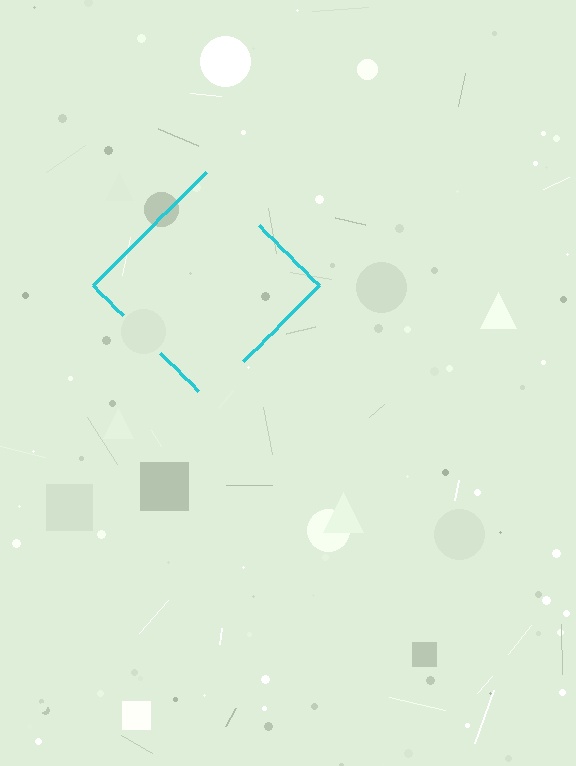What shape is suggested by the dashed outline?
The dashed outline suggests a diamond.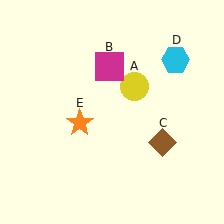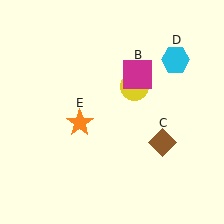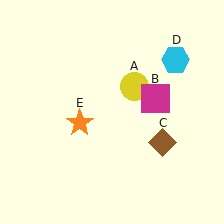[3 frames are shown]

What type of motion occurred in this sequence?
The magenta square (object B) rotated clockwise around the center of the scene.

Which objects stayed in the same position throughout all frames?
Yellow circle (object A) and brown diamond (object C) and cyan hexagon (object D) and orange star (object E) remained stationary.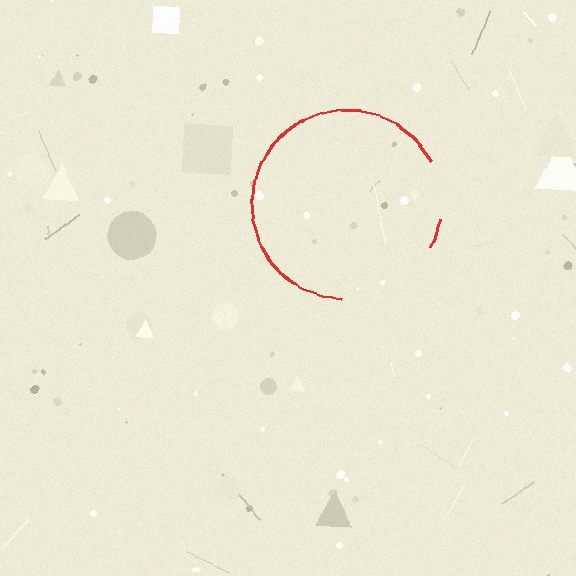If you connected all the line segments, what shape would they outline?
They would outline a circle.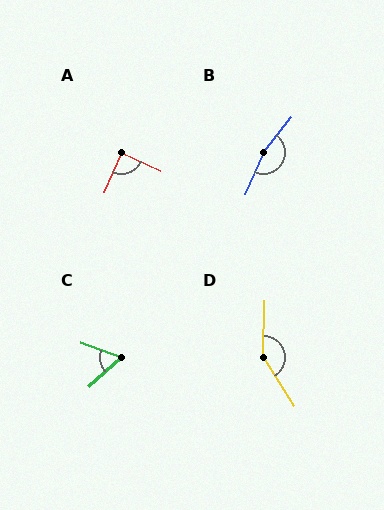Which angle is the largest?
B, at approximately 166 degrees.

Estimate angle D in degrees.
Approximately 146 degrees.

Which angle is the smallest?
C, at approximately 62 degrees.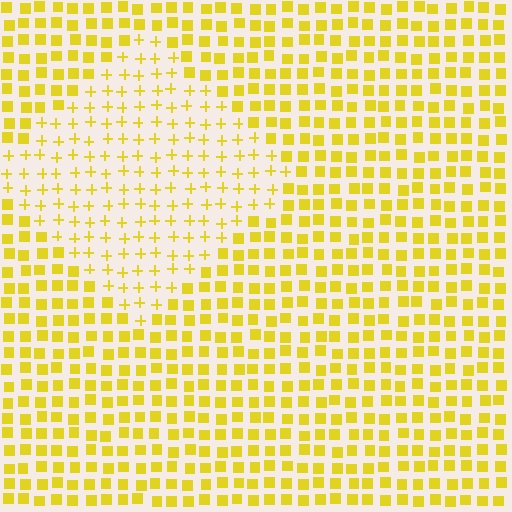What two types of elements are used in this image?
The image uses plus signs inside the diamond region and squares outside it.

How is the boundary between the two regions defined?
The boundary is defined by a change in element shape: plus signs inside vs. squares outside. All elements share the same color and spacing.